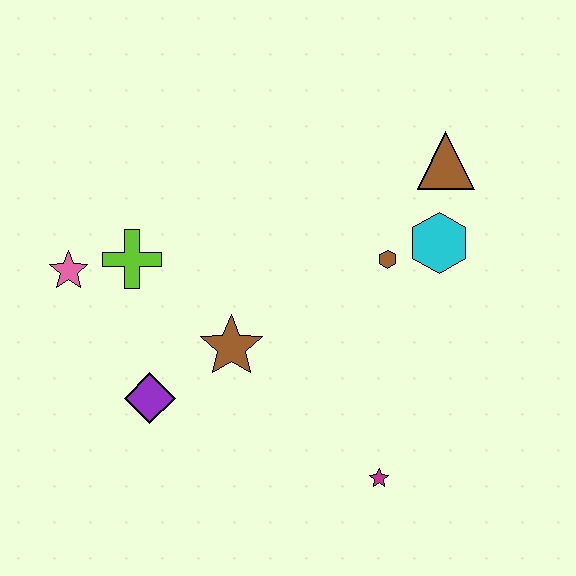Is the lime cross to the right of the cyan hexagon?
No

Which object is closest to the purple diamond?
The brown star is closest to the purple diamond.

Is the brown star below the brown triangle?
Yes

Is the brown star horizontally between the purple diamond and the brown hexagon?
Yes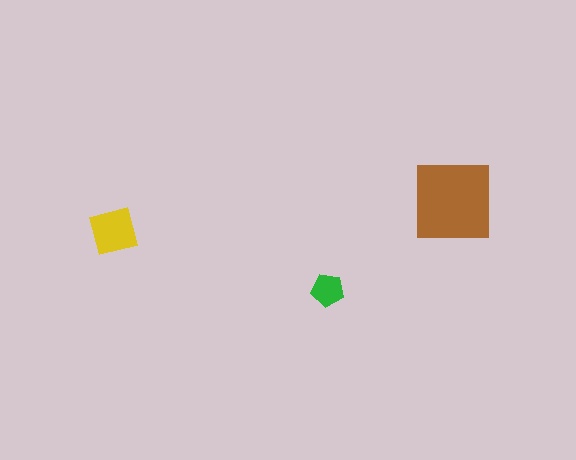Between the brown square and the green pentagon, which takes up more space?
The brown square.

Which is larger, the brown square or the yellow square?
The brown square.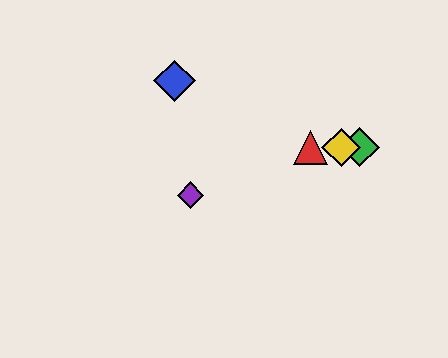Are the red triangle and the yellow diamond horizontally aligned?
Yes, both are at y≈147.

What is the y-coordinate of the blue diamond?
The blue diamond is at y≈81.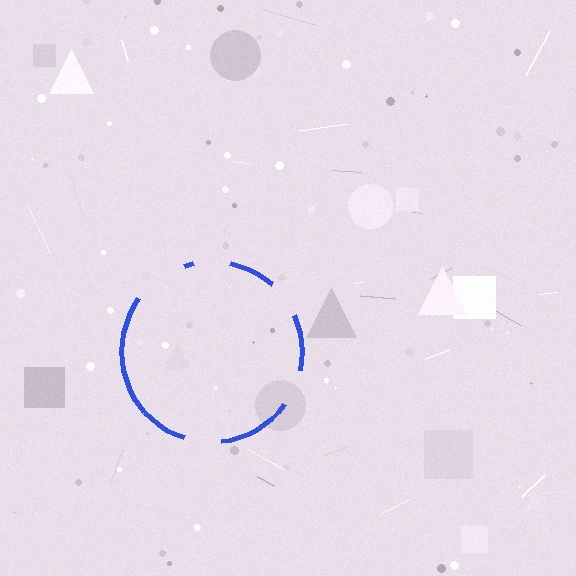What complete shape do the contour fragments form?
The contour fragments form a circle.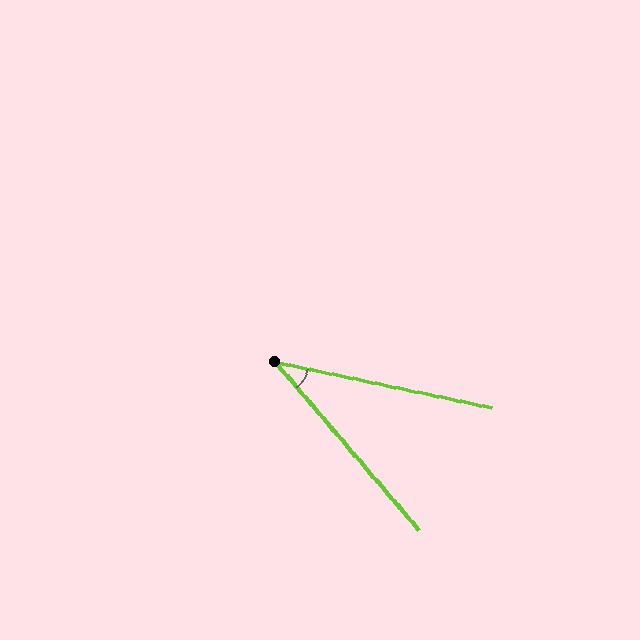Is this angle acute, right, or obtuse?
It is acute.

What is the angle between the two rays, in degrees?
Approximately 38 degrees.